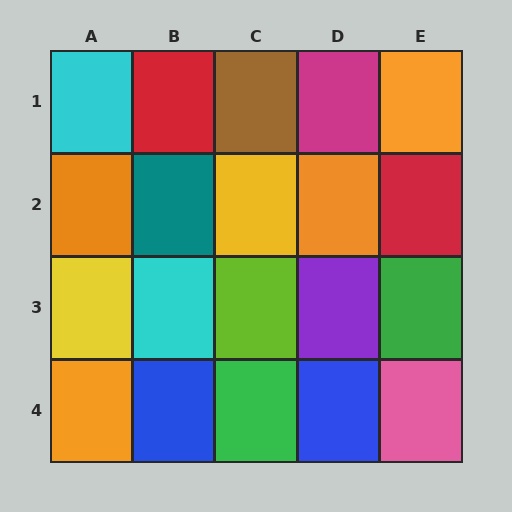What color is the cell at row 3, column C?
Lime.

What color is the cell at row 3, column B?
Cyan.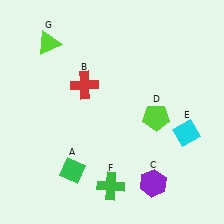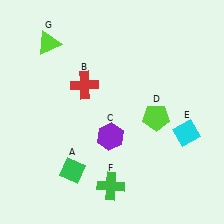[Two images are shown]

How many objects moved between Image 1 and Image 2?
1 object moved between the two images.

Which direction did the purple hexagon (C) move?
The purple hexagon (C) moved up.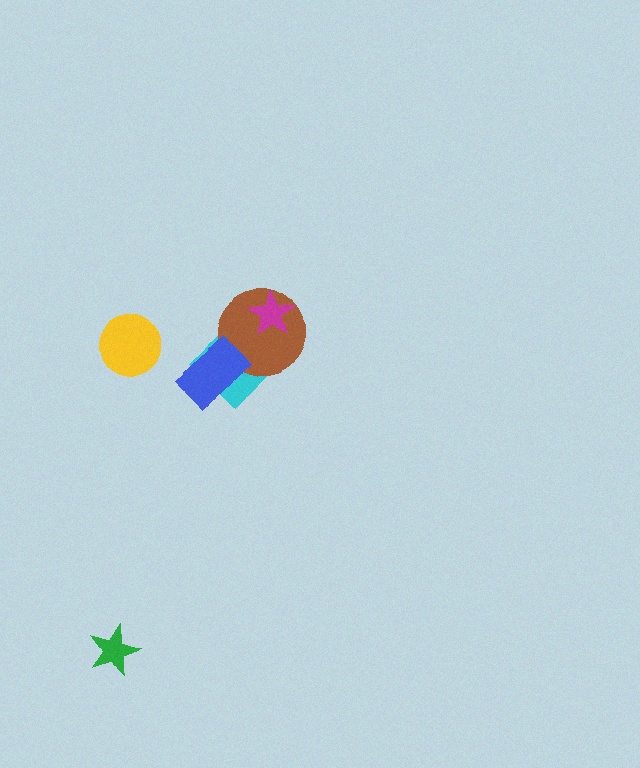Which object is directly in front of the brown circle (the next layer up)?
The magenta star is directly in front of the brown circle.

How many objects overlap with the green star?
0 objects overlap with the green star.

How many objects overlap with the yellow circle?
0 objects overlap with the yellow circle.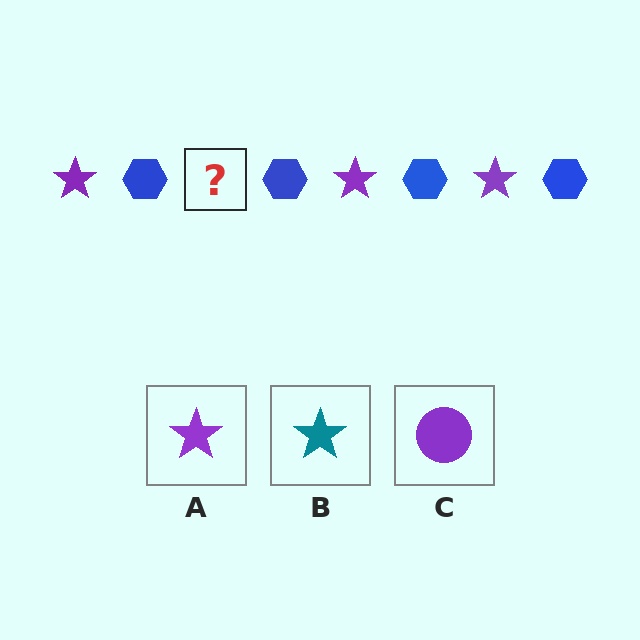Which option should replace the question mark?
Option A.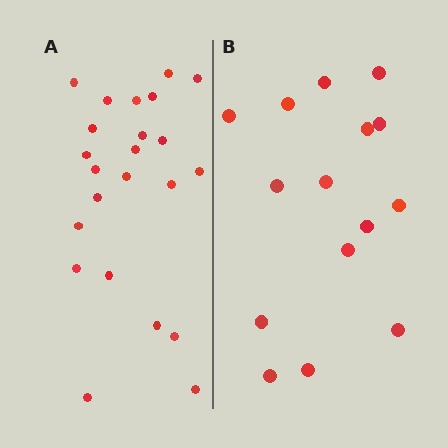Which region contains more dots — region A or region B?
Region A (the left region) has more dots.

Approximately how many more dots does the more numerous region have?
Region A has roughly 8 or so more dots than region B.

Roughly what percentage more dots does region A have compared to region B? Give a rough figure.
About 55% more.